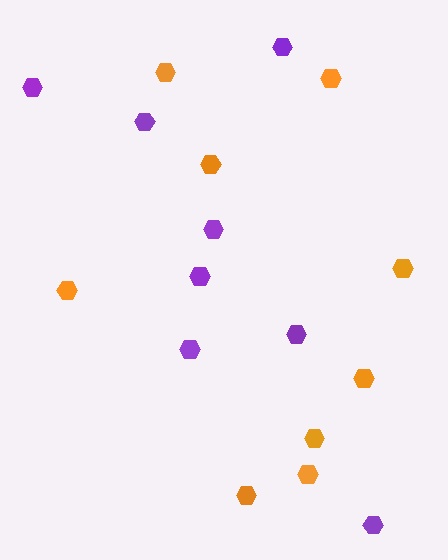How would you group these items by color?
There are 2 groups: one group of orange hexagons (9) and one group of purple hexagons (8).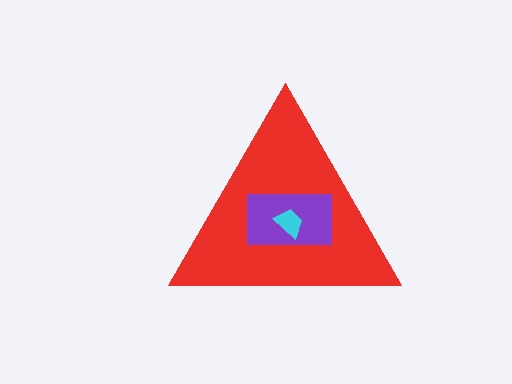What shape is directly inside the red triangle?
The purple rectangle.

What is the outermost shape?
The red triangle.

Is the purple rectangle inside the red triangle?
Yes.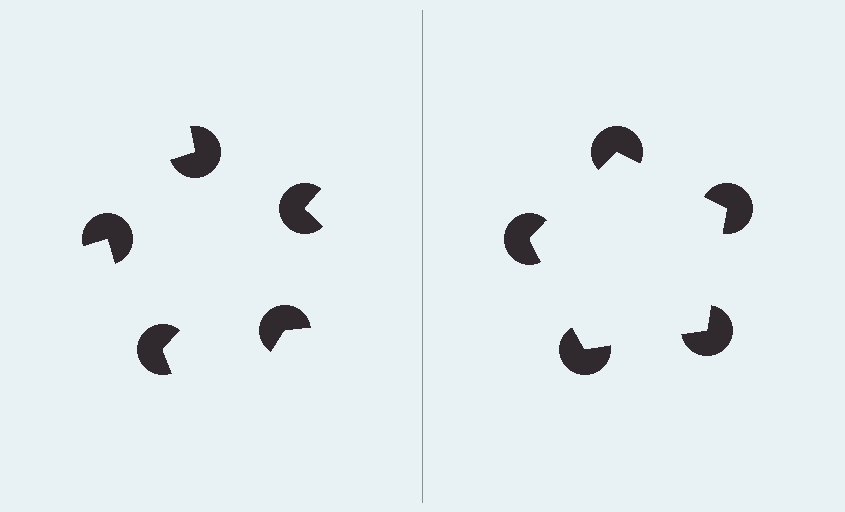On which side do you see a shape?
An illusory pentagon appears on the right side. On the left side the wedge cuts are rotated, so no coherent shape forms.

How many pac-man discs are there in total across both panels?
10 — 5 on each side.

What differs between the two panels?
The pac-man discs are positioned identically on both sides; only the wedge orientations differ. On the right they align to a pentagon; on the left they are misaligned.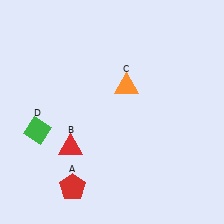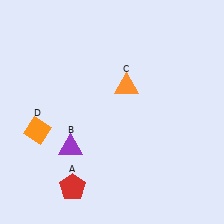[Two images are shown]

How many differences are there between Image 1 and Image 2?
There are 2 differences between the two images.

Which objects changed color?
B changed from red to purple. D changed from green to orange.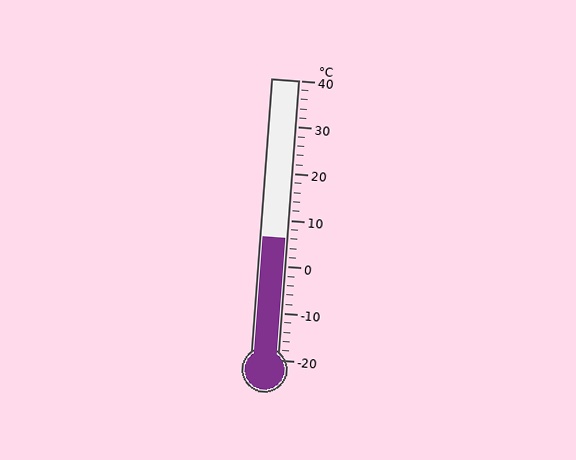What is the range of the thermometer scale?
The thermometer scale ranges from -20°C to 40°C.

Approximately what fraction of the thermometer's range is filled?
The thermometer is filled to approximately 45% of its range.